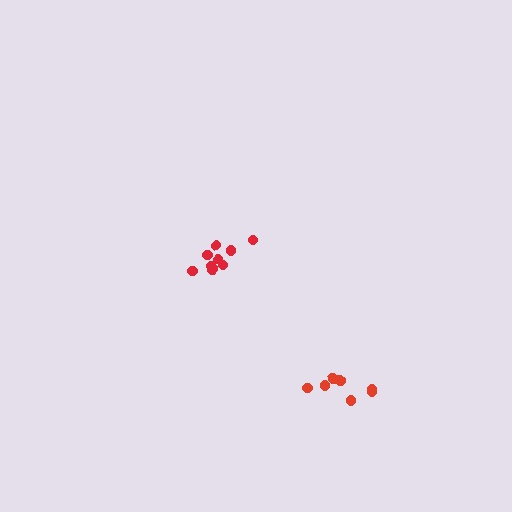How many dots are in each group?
Group 1: 7 dots, Group 2: 9 dots (16 total).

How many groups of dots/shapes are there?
There are 2 groups.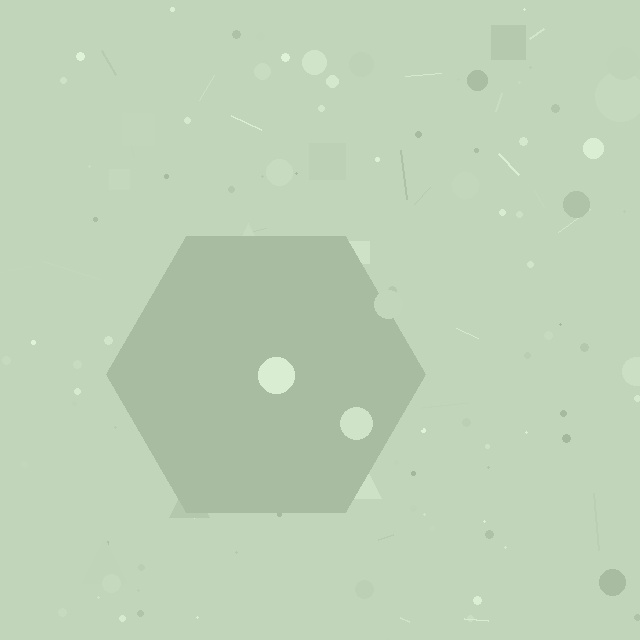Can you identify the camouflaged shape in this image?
The camouflaged shape is a hexagon.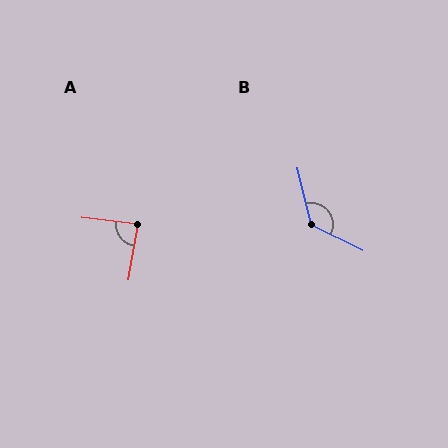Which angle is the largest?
B, at approximately 130 degrees.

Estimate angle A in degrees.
Approximately 87 degrees.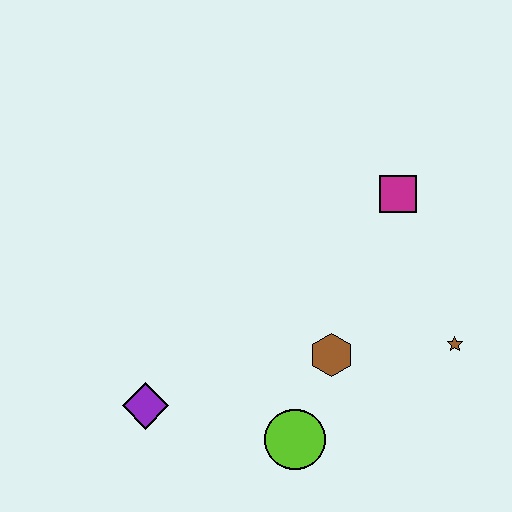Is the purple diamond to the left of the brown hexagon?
Yes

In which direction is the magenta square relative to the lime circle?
The magenta square is above the lime circle.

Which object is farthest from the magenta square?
The purple diamond is farthest from the magenta square.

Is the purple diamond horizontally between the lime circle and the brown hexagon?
No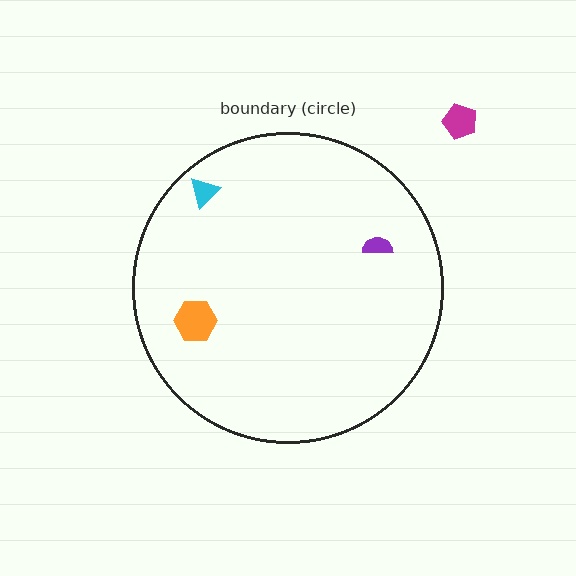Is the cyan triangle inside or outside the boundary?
Inside.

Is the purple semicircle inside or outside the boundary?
Inside.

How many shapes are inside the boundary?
3 inside, 1 outside.